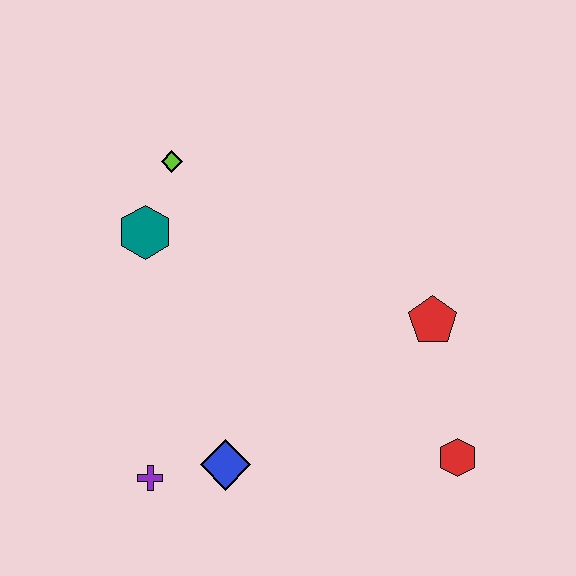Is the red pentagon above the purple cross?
Yes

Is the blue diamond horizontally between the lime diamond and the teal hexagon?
No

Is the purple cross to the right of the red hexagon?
No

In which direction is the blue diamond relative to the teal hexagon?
The blue diamond is below the teal hexagon.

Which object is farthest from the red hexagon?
The lime diamond is farthest from the red hexagon.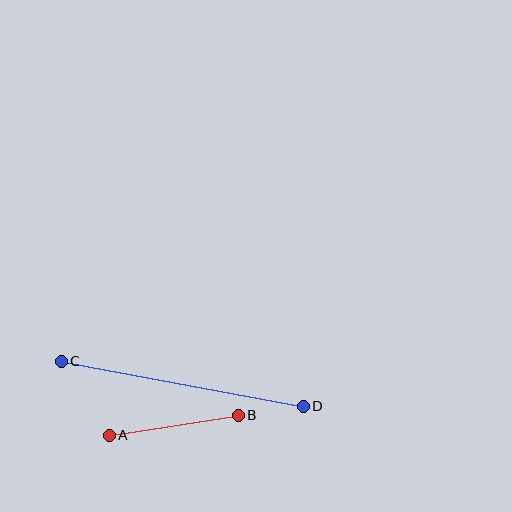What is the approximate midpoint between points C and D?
The midpoint is at approximately (182, 384) pixels.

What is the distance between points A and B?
The distance is approximately 131 pixels.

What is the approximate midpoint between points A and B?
The midpoint is at approximately (174, 425) pixels.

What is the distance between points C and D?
The distance is approximately 246 pixels.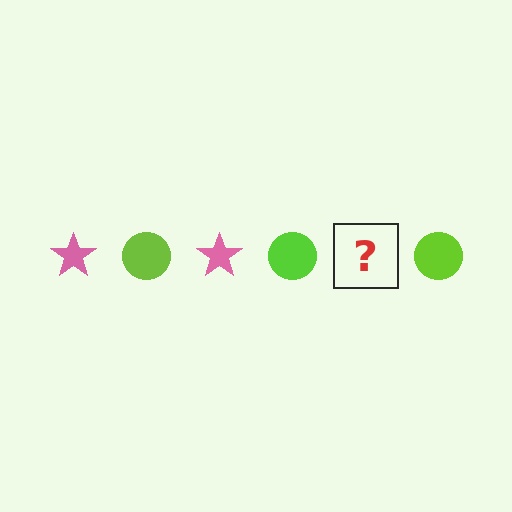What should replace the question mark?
The question mark should be replaced with a pink star.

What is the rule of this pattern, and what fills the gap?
The rule is that the pattern alternates between pink star and lime circle. The gap should be filled with a pink star.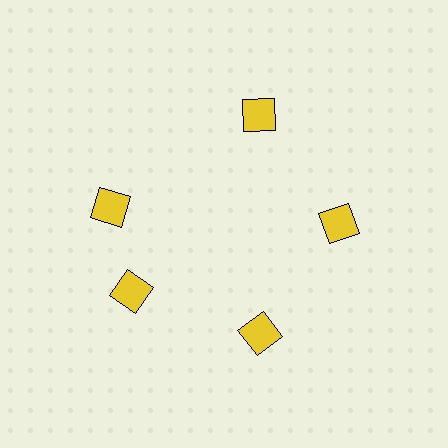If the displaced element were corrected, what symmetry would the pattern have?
It would have 5-fold rotational symmetry — the pattern would map onto itself every 72 degrees.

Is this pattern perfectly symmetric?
No. The 5 yellow squares are arranged in a ring, but one element near the 10 o'clock position is rotated out of alignment along the ring, breaking the 5-fold rotational symmetry.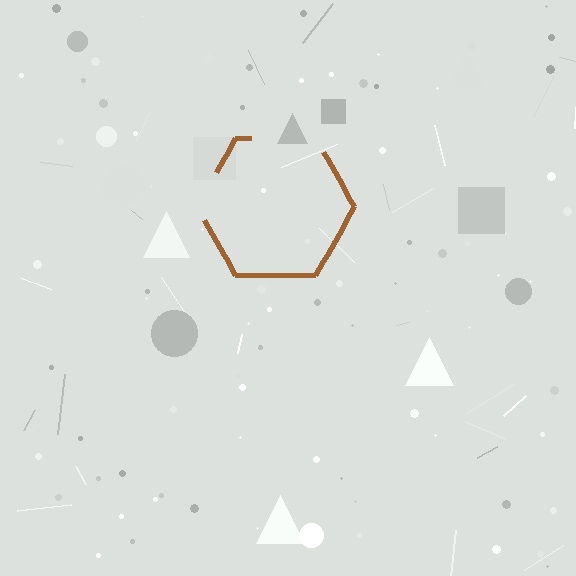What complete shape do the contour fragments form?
The contour fragments form a hexagon.